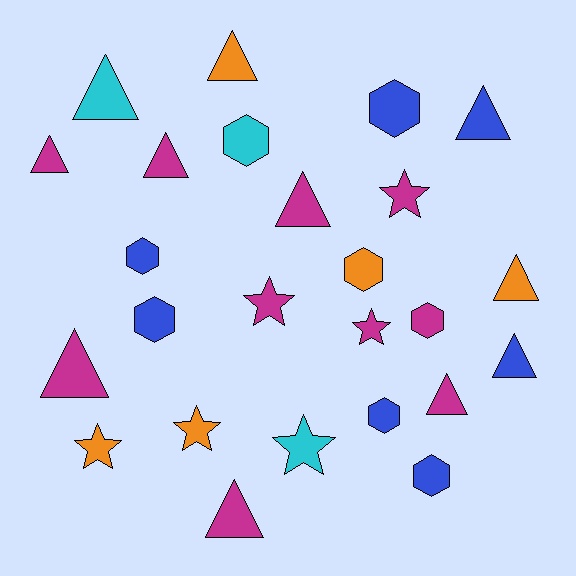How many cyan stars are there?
There is 1 cyan star.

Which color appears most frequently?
Magenta, with 10 objects.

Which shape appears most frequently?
Triangle, with 11 objects.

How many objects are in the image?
There are 25 objects.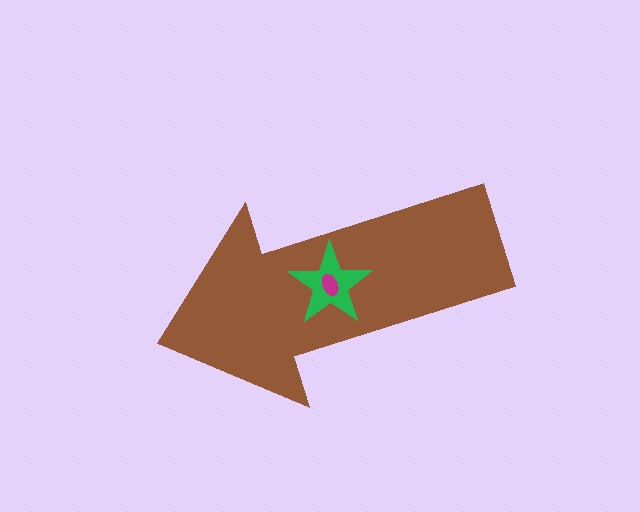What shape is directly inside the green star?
The magenta ellipse.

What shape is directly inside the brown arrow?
The green star.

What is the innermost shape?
The magenta ellipse.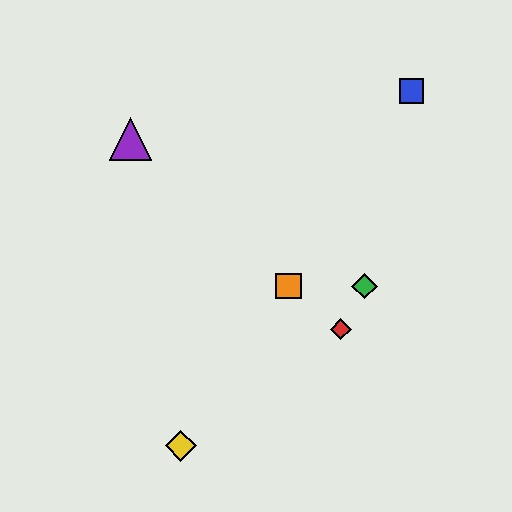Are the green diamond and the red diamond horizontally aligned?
No, the green diamond is at y≈286 and the red diamond is at y≈329.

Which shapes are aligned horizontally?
The green diamond, the orange square are aligned horizontally.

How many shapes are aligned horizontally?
2 shapes (the green diamond, the orange square) are aligned horizontally.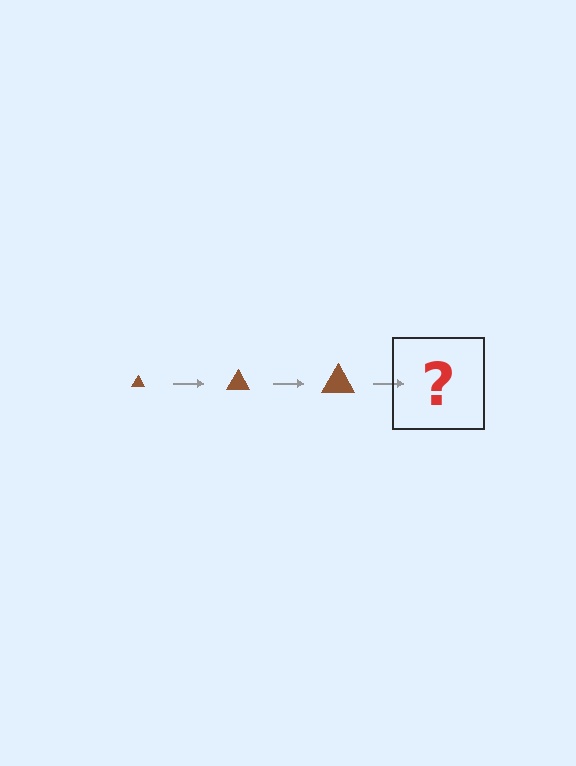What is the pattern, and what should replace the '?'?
The pattern is that the triangle gets progressively larger each step. The '?' should be a brown triangle, larger than the previous one.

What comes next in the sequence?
The next element should be a brown triangle, larger than the previous one.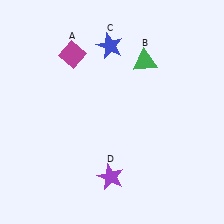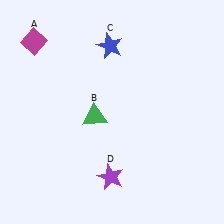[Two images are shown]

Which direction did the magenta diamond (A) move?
The magenta diamond (A) moved left.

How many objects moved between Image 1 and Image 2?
2 objects moved between the two images.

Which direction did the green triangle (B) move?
The green triangle (B) moved down.